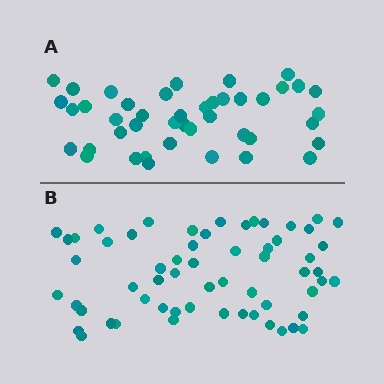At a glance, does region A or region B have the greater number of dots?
Region B (the bottom region) has more dots.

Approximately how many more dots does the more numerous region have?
Region B has approximately 15 more dots than region A.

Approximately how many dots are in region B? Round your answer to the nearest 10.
About 60 dots.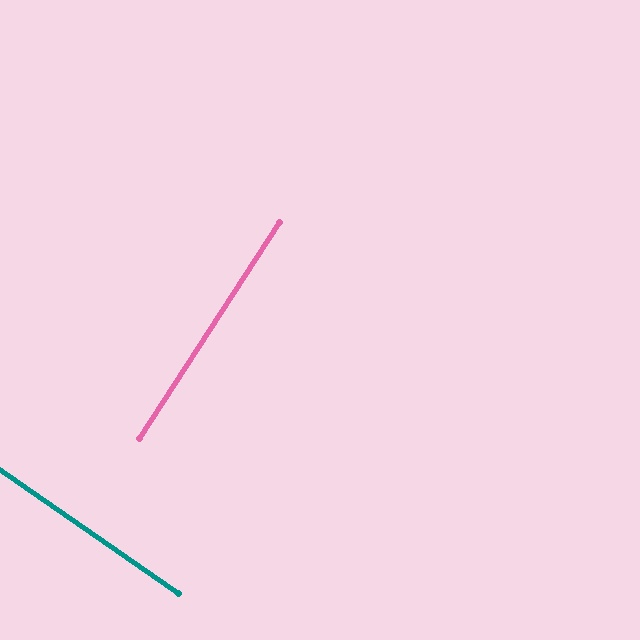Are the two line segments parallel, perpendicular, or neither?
Perpendicular — they meet at approximately 88°.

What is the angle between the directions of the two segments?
Approximately 88 degrees.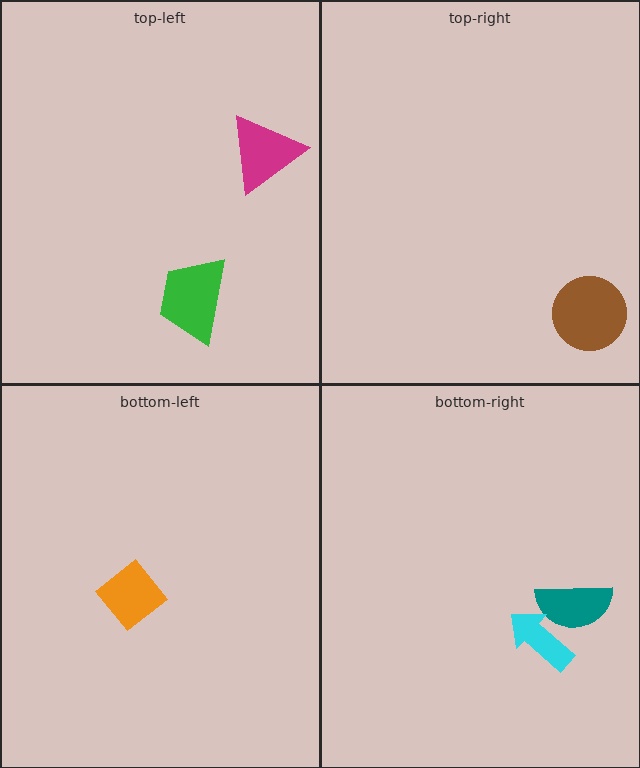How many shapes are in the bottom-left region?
1.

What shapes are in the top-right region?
The brown circle.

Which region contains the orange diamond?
The bottom-left region.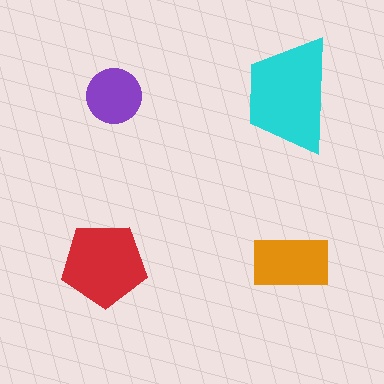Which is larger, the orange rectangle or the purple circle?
The orange rectangle.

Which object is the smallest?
The purple circle.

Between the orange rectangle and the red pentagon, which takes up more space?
The red pentagon.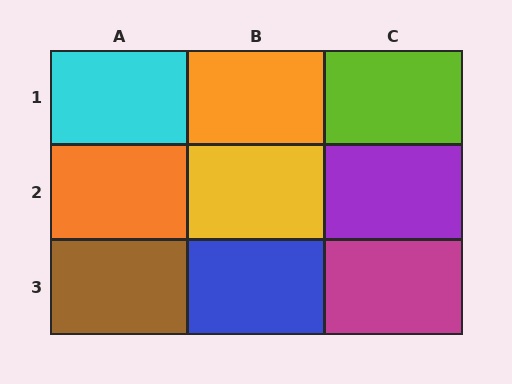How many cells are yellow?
1 cell is yellow.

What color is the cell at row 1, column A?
Cyan.